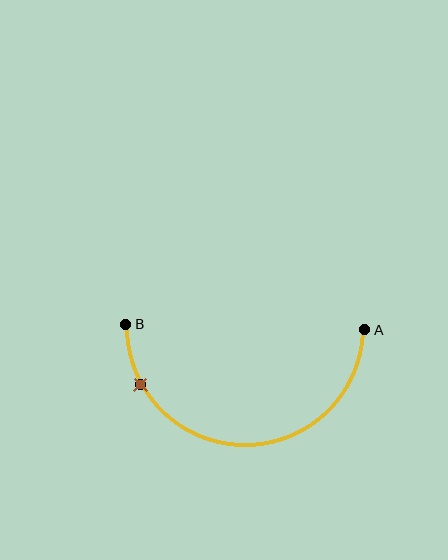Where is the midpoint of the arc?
The arc midpoint is the point on the curve farthest from the straight line joining A and B. It sits below that line.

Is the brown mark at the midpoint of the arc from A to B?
No. The brown mark lies on the arc but is closer to endpoint B. The arc midpoint would be at the point on the curve equidistant along the arc from both A and B.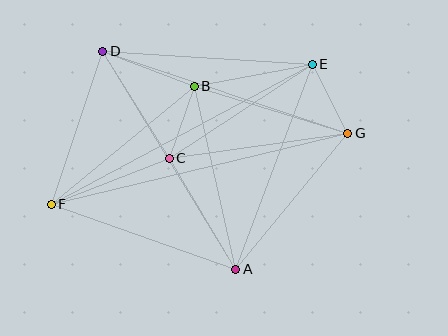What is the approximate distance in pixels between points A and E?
The distance between A and E is approximately 219 pixels.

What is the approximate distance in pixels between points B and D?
The distance between B and D is approximately 98 pixels.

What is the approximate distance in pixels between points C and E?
The distance between C and E is approximately 172 pixels.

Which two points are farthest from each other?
Points F and G are farthest from each other.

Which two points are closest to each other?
Points B and C are closest to each other.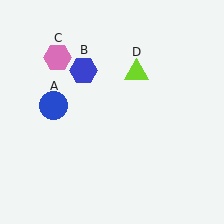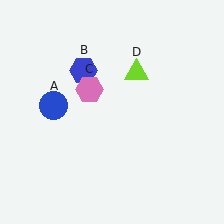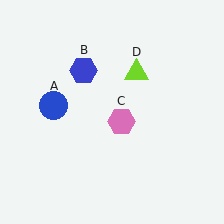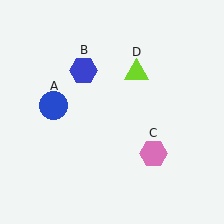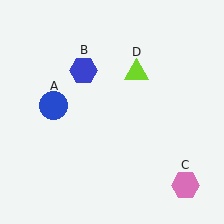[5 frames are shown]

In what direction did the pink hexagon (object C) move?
The pink hexagon (object C) moved down and to the right.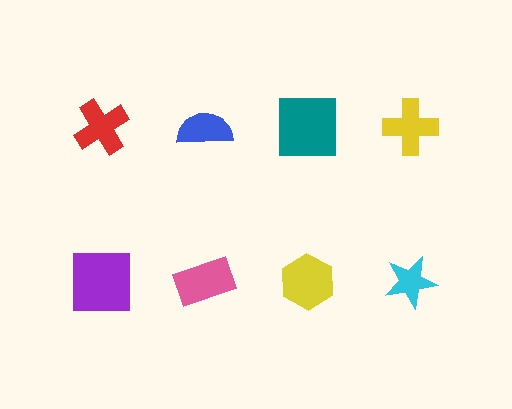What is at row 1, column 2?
A blue semicircle.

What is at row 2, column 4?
A cyan star.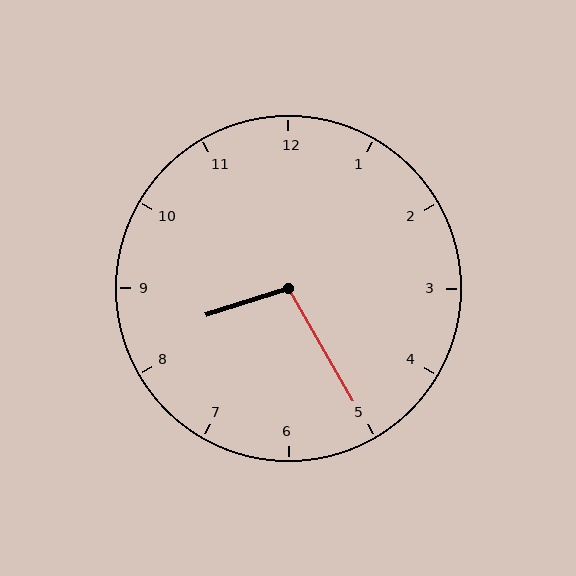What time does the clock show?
8:25.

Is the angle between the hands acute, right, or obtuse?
It is obtuse.